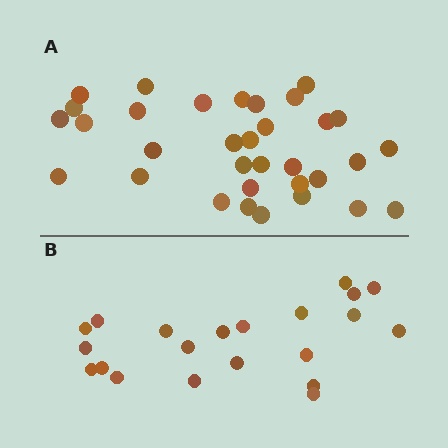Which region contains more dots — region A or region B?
Region A (the top region) has more dots.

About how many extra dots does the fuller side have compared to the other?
Region A has roughly 12 or so more dots than region B.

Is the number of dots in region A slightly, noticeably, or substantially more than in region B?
Region A has substantially more. The ratio is roughly 1.6 to 1.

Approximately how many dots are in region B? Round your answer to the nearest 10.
About 20 dots. (The exact count is 21, which rounds to 20.)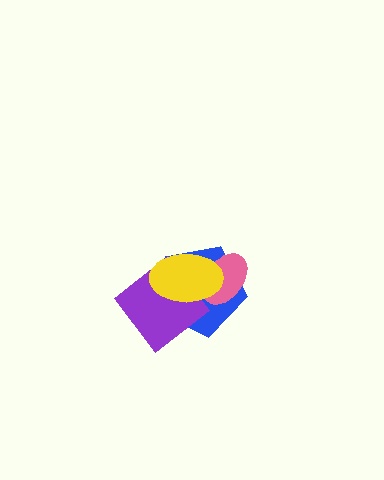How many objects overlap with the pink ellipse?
2 objects overlap with the pink ellipse.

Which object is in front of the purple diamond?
The yellow ellipse is in front of the purple diamond.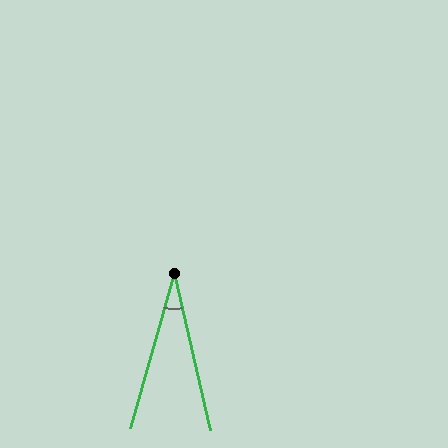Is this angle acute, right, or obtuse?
It is acute.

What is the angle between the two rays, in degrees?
Approximately 29 degrees.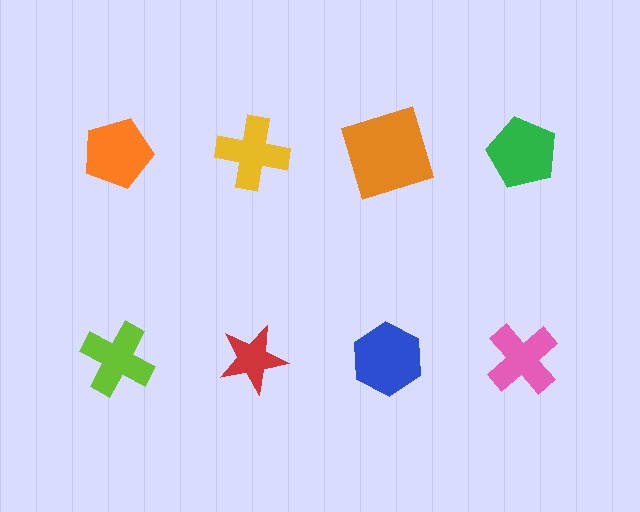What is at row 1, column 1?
An orange pentagon.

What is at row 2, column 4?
A pink cross.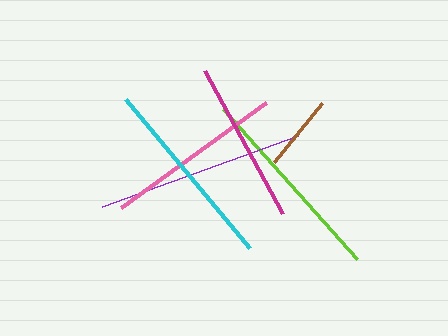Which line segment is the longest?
The purple line is the longest at approximately 208 pixels.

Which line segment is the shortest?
The brown line is the shortest at approximately 77 pixels.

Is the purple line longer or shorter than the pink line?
The purple line is longer than the pink line.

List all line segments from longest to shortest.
From longest to shortest: purple, lime, cyan, pink, magenta, brown.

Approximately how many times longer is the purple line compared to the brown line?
The purple line is approximately 2.7 times the length of the brown line.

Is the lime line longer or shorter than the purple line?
The purple line is longer than the lime line.